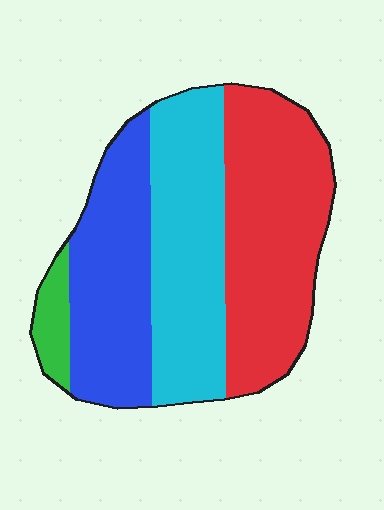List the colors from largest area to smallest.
From largest to smallest: red, cyan, blue, green.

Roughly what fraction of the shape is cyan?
Cyan takes up about one third (1/3) of the shape.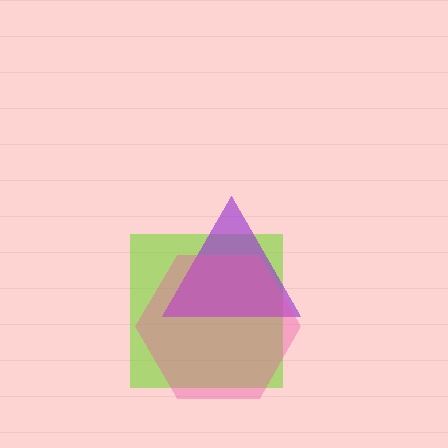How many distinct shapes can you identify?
There are 3 distinct shapes: a lime square, a purple triangle, a pink hexagon.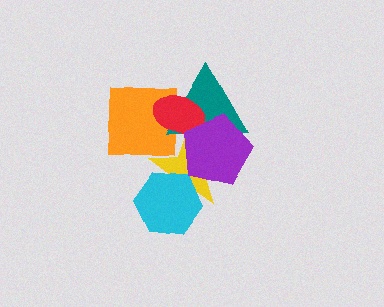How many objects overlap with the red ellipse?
4 objects overlap with the red ellipse.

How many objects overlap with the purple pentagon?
3 objects overlap with the purple pentagon.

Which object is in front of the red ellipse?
The purple pentagon is in front of the red ellipse.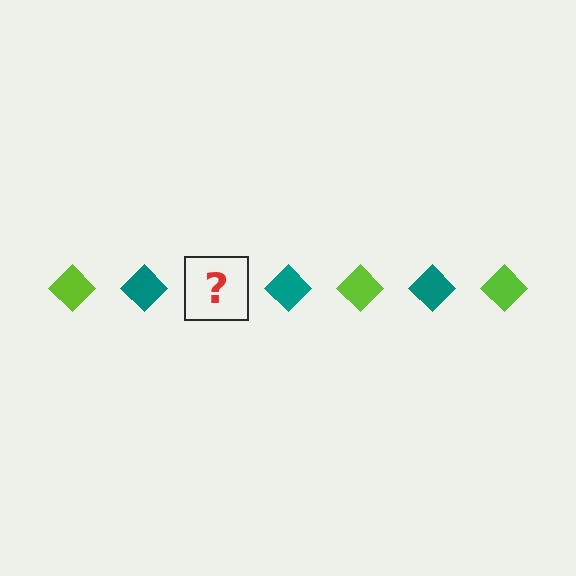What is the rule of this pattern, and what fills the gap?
The rule is that the pattern cycles through lime, teal diamonds. The gap should be filled with a lime diamond.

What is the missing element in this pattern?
The missing element is a lime diamond.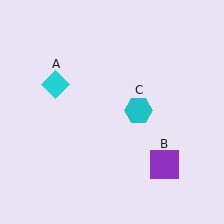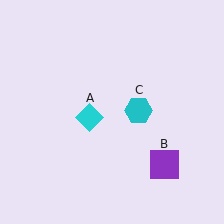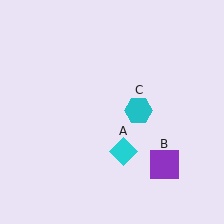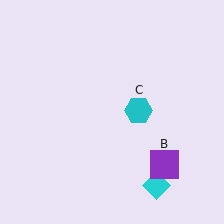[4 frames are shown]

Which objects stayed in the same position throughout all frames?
Purple square (object B) and cyan hexagon (object C) remained stationary.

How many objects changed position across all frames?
1 object changed position: cyan diamond (object A).